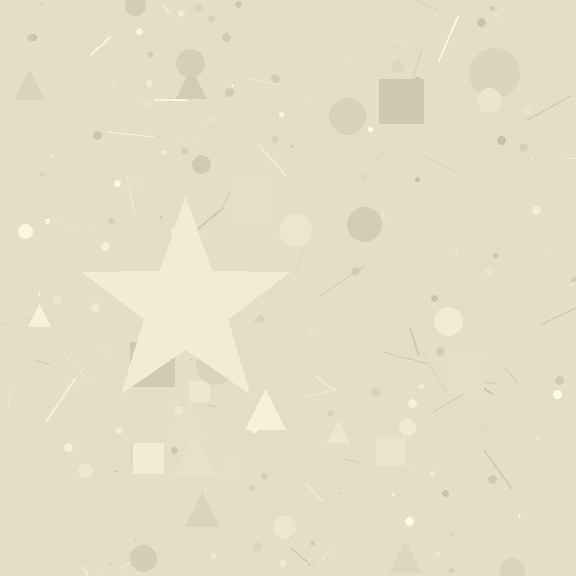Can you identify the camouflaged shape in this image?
The camouflaged shape is a star.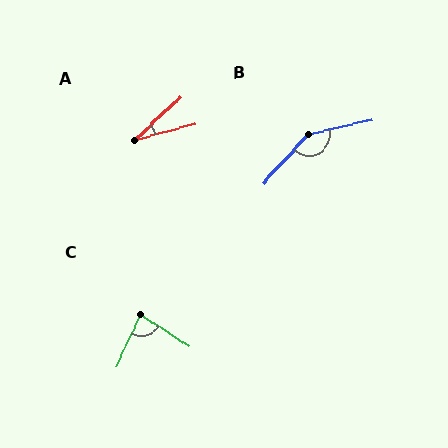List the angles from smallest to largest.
A (28°), C (82°), B (146°).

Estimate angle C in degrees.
Approximately 82 degrees.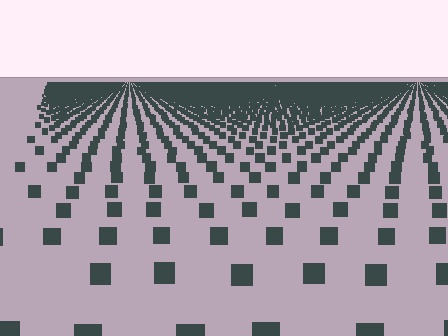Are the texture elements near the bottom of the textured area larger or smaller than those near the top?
Larger. Near the bottom, elements are closer to the viewer and appear at a bigger on-screen size.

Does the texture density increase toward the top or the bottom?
Density increases toward the top.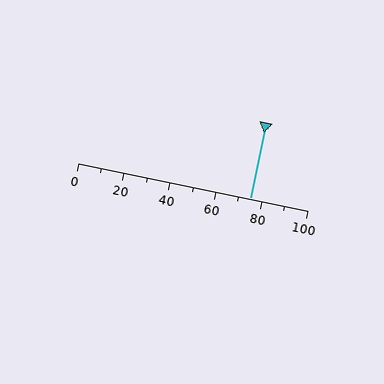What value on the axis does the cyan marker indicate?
The marker indicates approximately 75.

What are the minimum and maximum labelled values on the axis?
The axis runs from 0 to 100.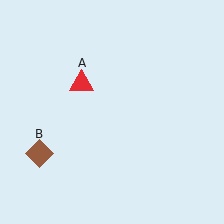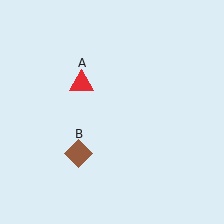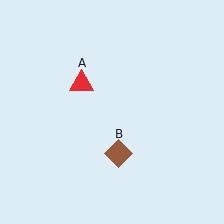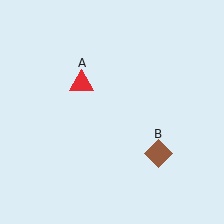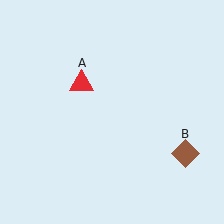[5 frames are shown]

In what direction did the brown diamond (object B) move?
The brown diamond (object B) moved right.